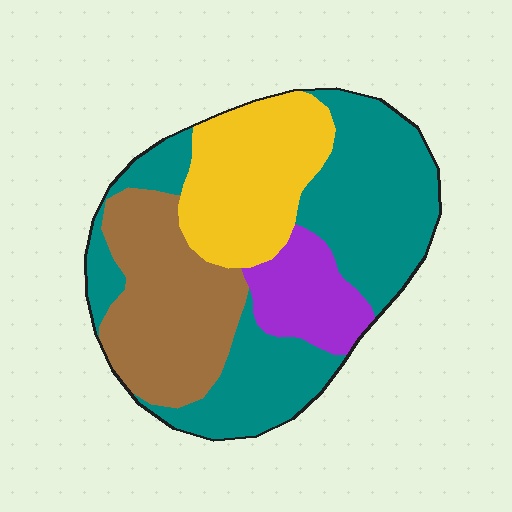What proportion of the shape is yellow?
Yellow takes up about one fifth (1/5) of the shape.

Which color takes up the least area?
Purple, at roughly 10%.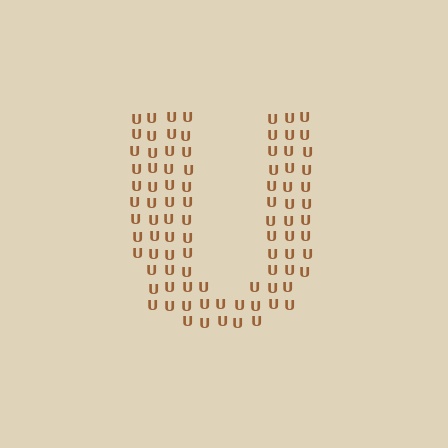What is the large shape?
The large shape is the letter U.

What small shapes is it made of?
It is made of small letter U's.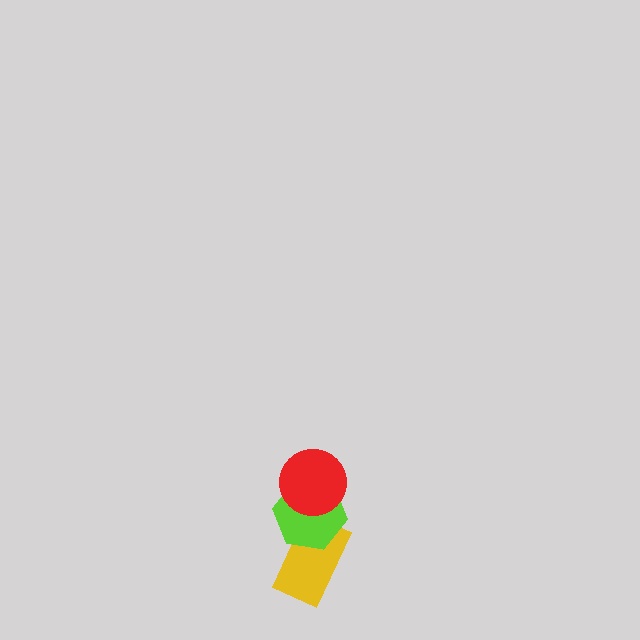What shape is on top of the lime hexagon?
The red circle is on top of the lime hexagon.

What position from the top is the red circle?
The red circle is 1st from the top.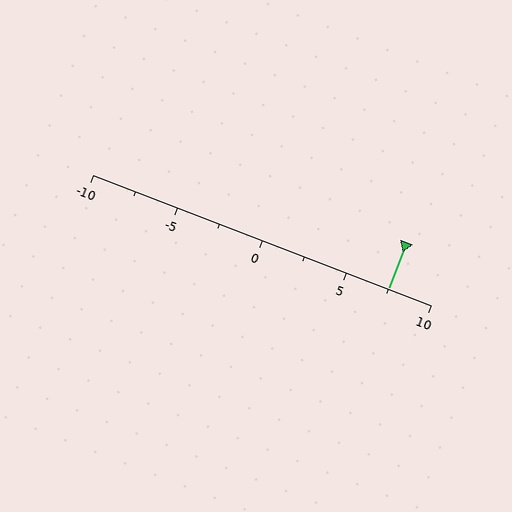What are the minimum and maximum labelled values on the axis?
The axis runs from -10 to 10.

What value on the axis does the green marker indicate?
The marker indicates approximately 7.5.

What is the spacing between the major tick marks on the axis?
The major ticks are spaced 5 apart.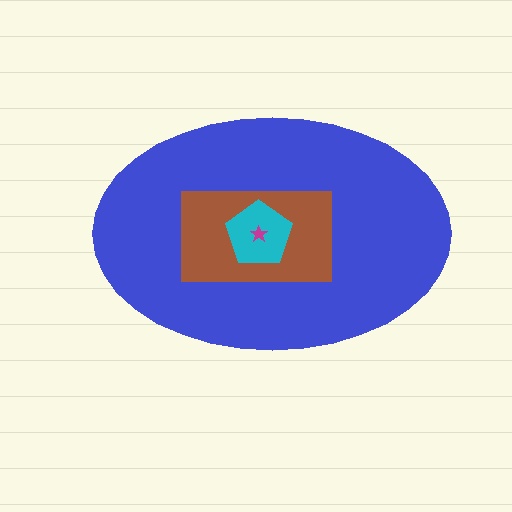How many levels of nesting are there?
4.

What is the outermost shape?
The blue ellipse.